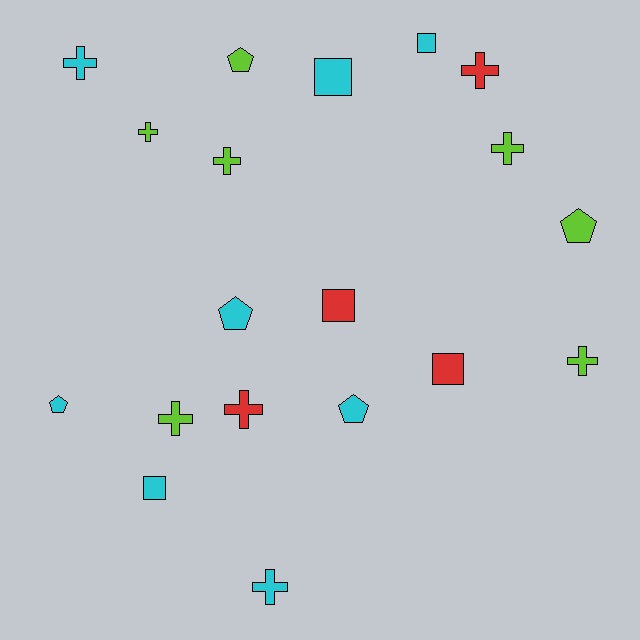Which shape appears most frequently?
Cross, with 9 objects.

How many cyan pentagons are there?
There are 3 cyan pentagons.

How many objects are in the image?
There are 19 objects.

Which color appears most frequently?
Cyan, with 8 objects.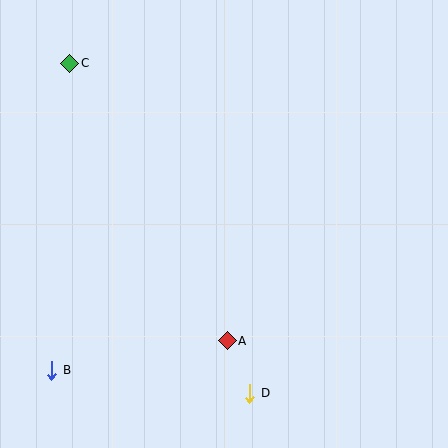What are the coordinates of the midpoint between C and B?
The midpoint between C and B is at (61, 217).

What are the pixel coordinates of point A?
Point A is at (227, 341).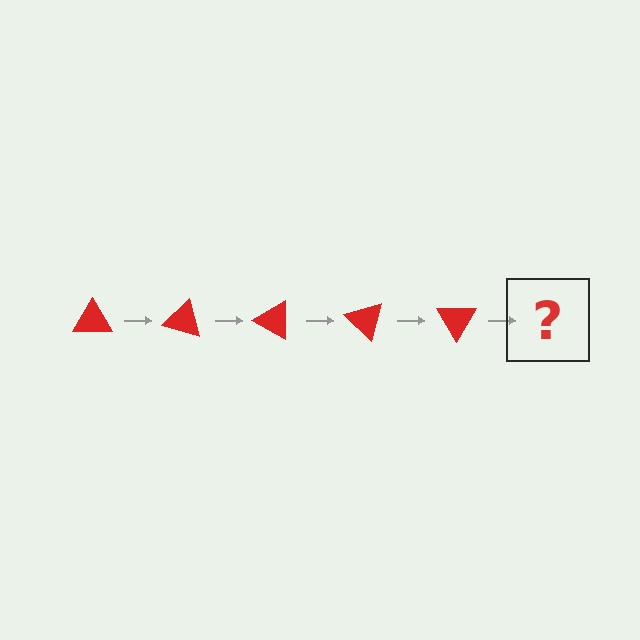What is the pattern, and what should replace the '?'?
The pattern is that the triangle rotates 15 degrees each step. The '?' should be a red triangle rotated 75 degrees.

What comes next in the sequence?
The next element should be a red triangle rotated 75 degrees.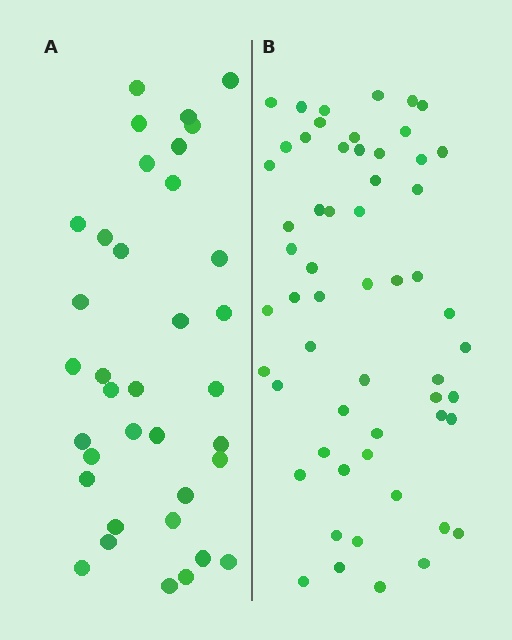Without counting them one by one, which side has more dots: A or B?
Region B (the right region) has more dots.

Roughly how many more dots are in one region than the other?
Region B has approximately 20 more dots than region A.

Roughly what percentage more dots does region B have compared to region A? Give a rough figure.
About 60% more.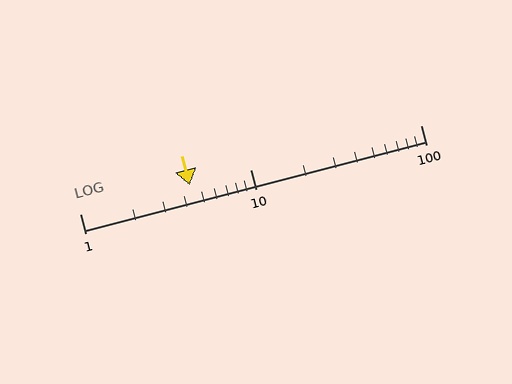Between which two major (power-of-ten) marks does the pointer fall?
The pointer is between 1 and 10.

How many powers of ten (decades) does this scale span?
The scale spans 2 decades, from 1 to 100.